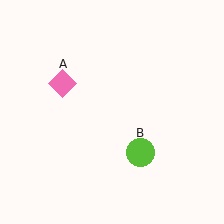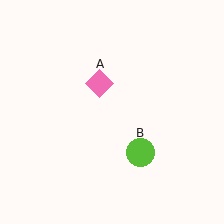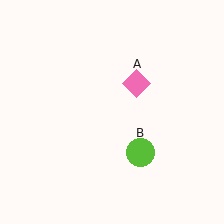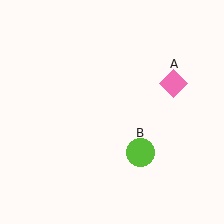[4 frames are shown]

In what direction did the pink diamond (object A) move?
The pink diamond (object A) moved right.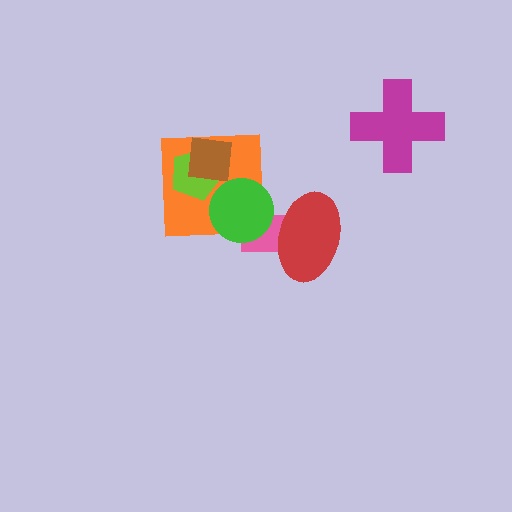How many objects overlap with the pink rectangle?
2 objects overlap with the pink rectangle.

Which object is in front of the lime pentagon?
The brown square is in front of the lime pentagon.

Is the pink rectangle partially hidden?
Yes, it is partially covered by another shape.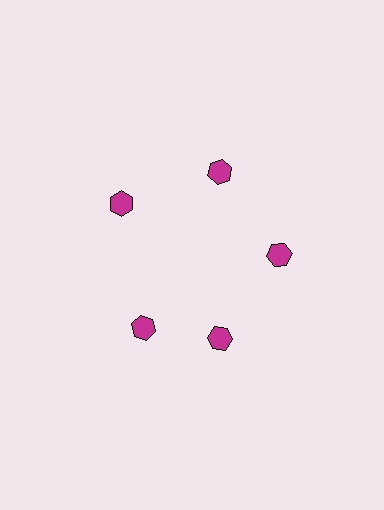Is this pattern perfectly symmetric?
No. The 5 magenta hexagons are arranged in a ring, but one element near the 8 o'clock position is rotated out of alignment along the ring, breaking the 5-fold rotational symmetry.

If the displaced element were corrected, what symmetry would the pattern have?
It would have 5-fold rotational symmetry — the pattern would map onto itself every 72 degrees.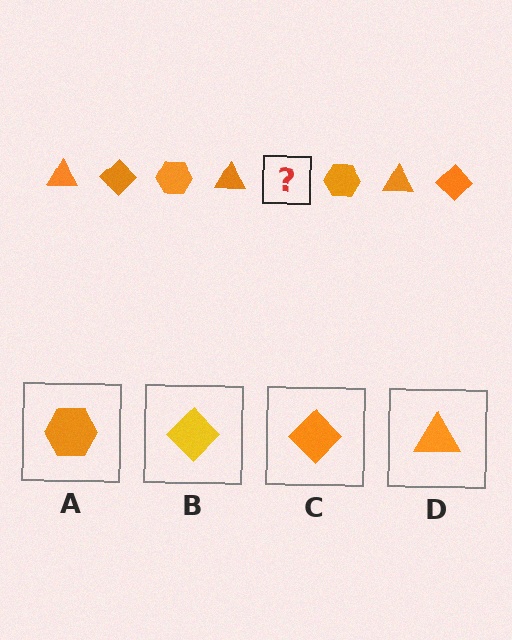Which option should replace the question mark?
Option C.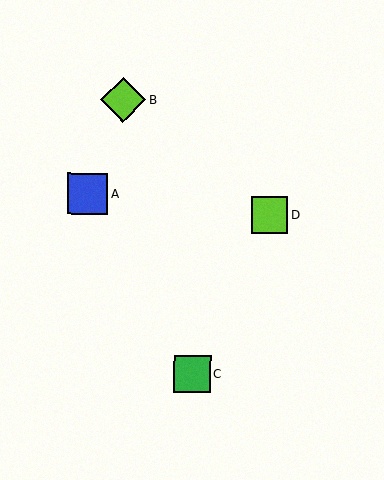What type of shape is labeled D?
Shape D is a lime square.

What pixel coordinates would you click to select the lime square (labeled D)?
Click at (270, 215) to select the lime square D.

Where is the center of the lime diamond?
The center of the lime diamond is at (123, 99).